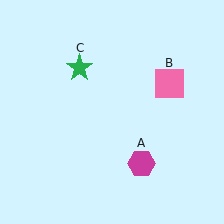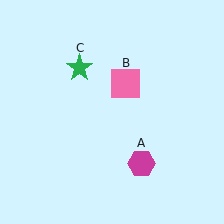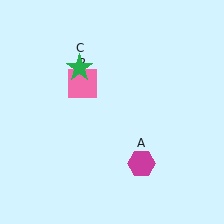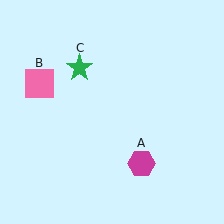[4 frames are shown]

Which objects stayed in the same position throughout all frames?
Magenta hexagon (object A) and green star (object C) remained stationary.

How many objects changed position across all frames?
1 object changed position: pink square (object B).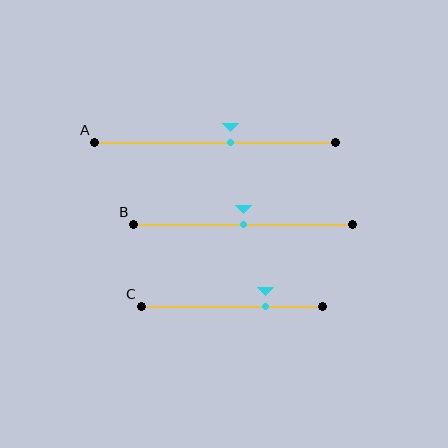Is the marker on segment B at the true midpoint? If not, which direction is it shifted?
Yes, the marker on segment B is at the true midpoint.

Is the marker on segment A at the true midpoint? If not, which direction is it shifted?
No, the marker on segment A is shifted to the right by about 6% of the segment length.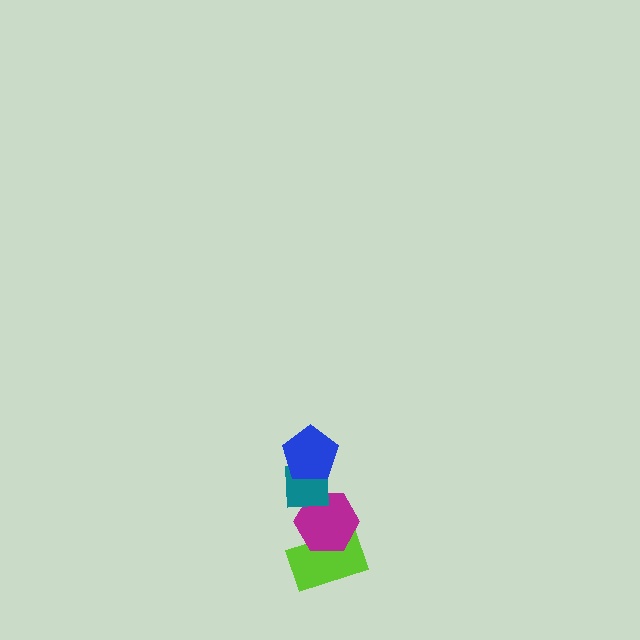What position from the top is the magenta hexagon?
The magenta hexagon is 3rd from the top.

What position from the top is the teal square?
The teal square is 2nd from the top.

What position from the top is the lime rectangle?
The lime rectangle is 4th from the top.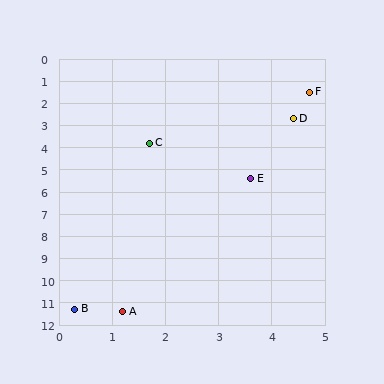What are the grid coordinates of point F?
Point F is at approximately (4.7, 1.5).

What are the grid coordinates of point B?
Point B is at approximately (0.3, 11.3).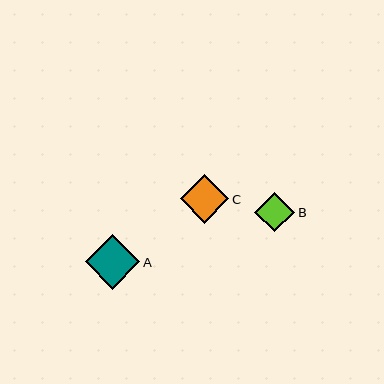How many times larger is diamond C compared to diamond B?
Diamond C is approximately 1.2 times the size of diamond B.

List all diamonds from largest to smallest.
From largest to smallest: A, C, B.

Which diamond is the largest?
Diamond A is the largest with a size of approximately 55 pixels.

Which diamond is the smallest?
Diamond B is the smallest with a size of approximately 40 pixels.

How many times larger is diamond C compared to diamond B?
Diamond C is approximately 1.2 times the size of diamond B.